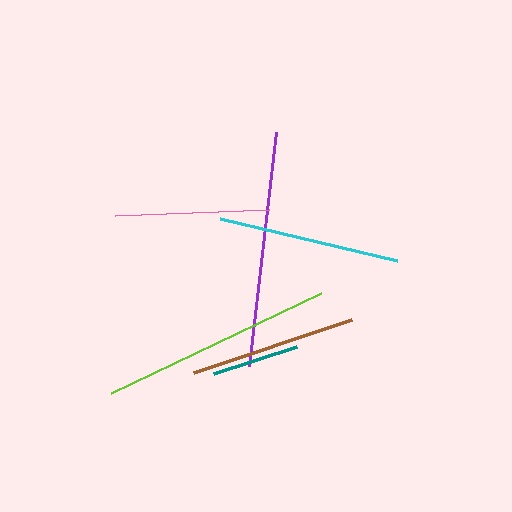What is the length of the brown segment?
The brown segment is approximately 166 pixels long.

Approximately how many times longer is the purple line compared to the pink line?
The purple line is approximately 1.5 times the length of the pink line.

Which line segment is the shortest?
The teal line is the shortest at approximately 88 pixels.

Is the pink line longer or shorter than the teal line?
The pink line is longer than the teal line.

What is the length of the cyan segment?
The cyan segment is approximately 181 pixels long.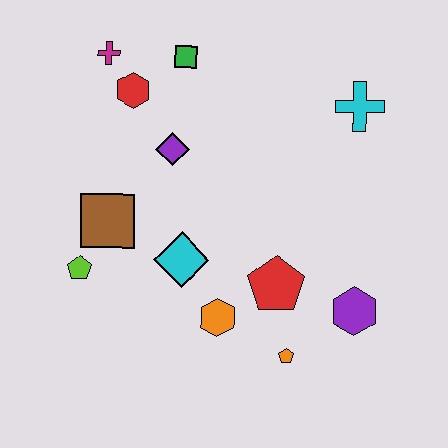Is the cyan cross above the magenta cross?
No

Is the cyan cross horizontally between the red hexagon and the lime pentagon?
No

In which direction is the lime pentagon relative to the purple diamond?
The lime pentagon is below the purple diamond.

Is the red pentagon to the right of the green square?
Yes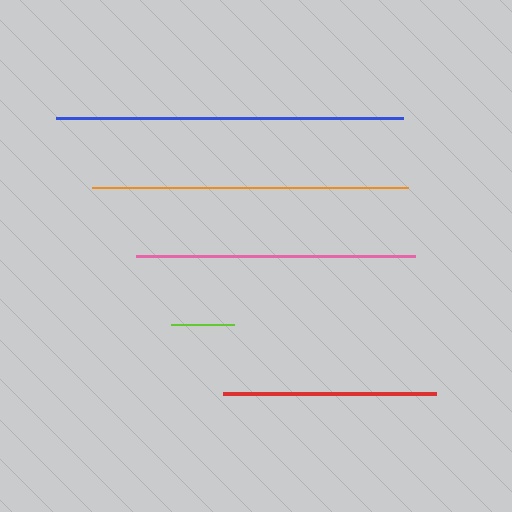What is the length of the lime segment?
The lime segment is approximately 63 pixels long.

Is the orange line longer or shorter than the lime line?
The orange line is longer than the lime line.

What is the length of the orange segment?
The orange segment is approximately 316 pixels long.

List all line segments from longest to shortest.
From longest to shortest: blue, orange, pink, red, lime.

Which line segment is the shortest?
The lime line is the shortest at approximately 63 pixels.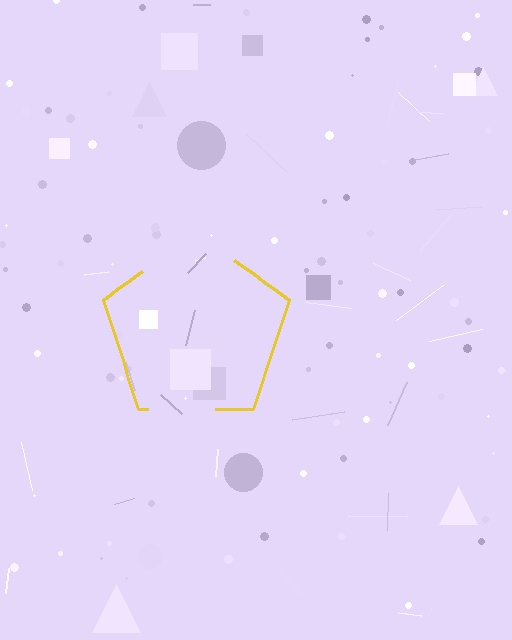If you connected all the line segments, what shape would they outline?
They would outline a pentagon.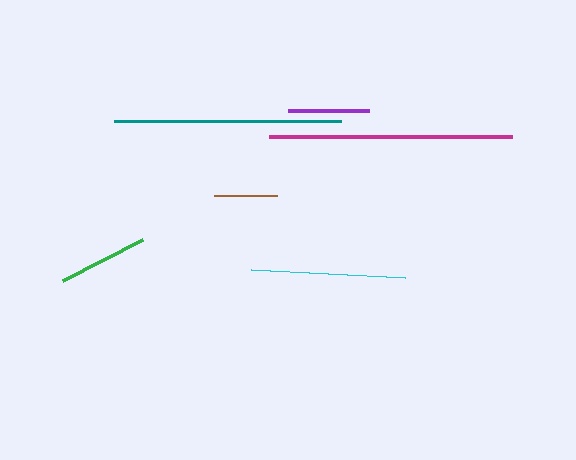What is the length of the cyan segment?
The cyan segment is approximately 154 pixels long.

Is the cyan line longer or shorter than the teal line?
The teal line is longer than the cyan line.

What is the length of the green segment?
The green segment is approximately 90 pixels long.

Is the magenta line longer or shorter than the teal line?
The magenta line is longer than the teal line.